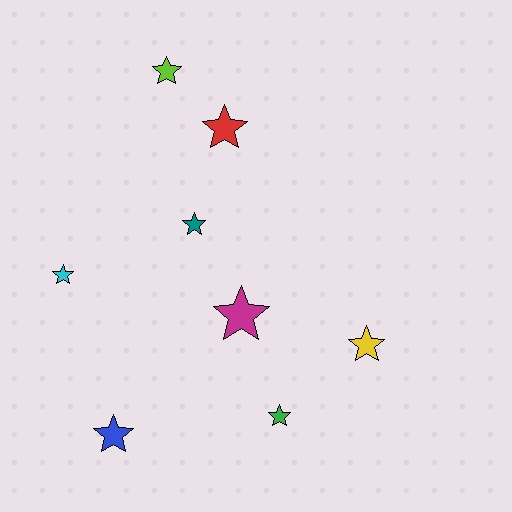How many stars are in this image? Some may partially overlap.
There are 8 stars.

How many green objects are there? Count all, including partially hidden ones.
There is 1 green object.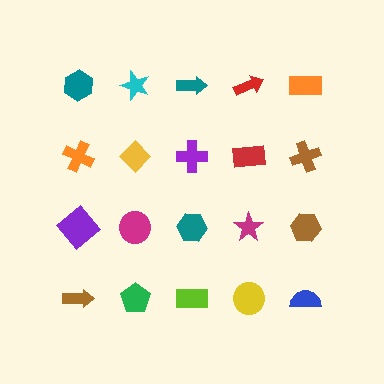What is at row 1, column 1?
A teal hexagon.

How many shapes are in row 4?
5 shapes.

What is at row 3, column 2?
A magenta circle.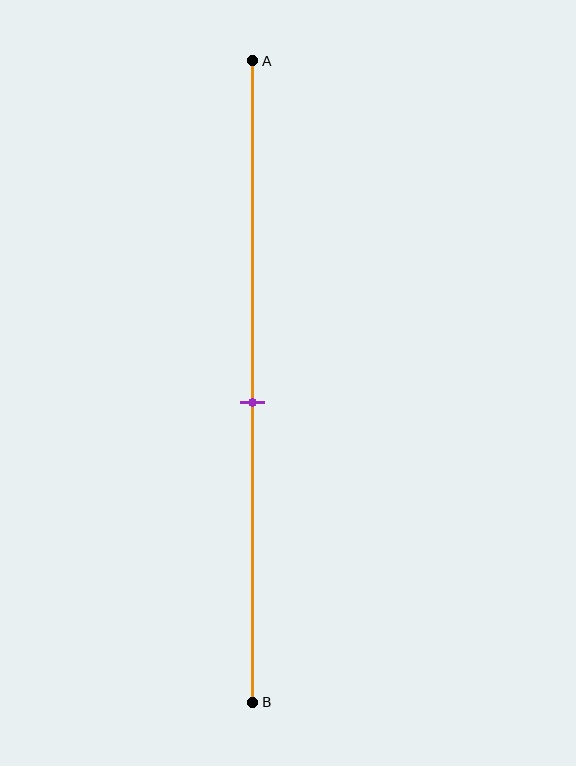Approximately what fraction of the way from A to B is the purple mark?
The purple mark is approximately 55% of the way from A to B.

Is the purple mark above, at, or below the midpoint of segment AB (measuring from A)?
The purple mark is below the midpoint of segment AB.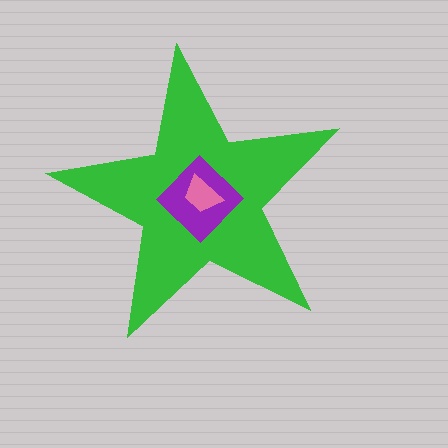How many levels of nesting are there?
3.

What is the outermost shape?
The green star.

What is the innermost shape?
The pink trapezoid.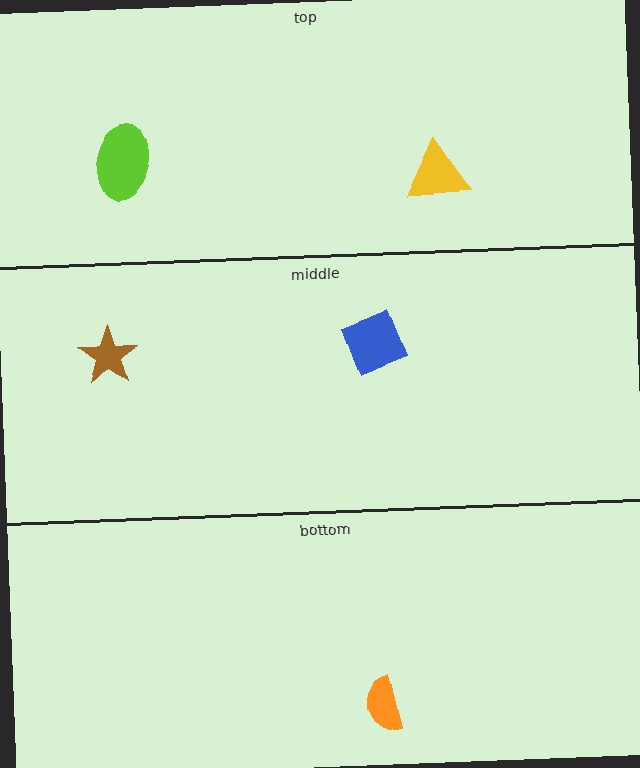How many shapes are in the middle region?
2.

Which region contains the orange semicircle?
The bottom region.